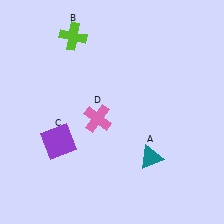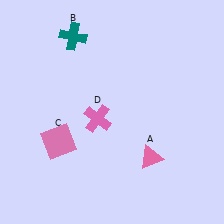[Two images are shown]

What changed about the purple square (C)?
In Image 1, C is purple. In Image 2, it changed to pink.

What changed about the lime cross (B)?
In Image 1, B is lime. In Image 2, it changed to teal.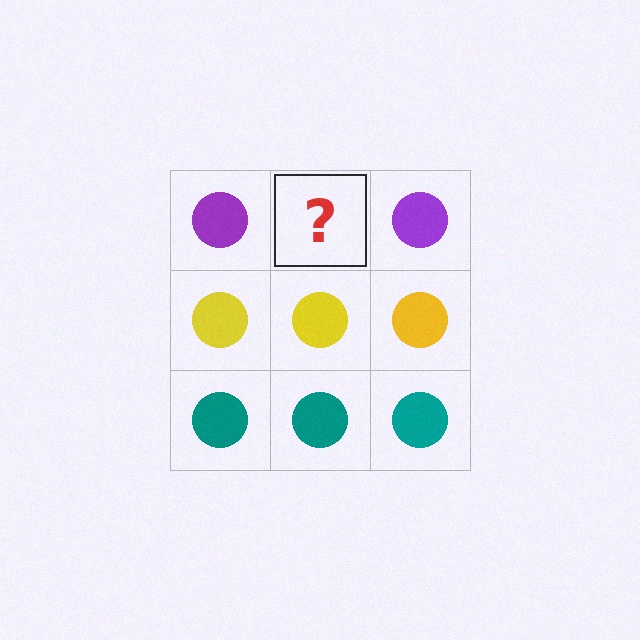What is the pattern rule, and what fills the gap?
The rule is that each row has a consistent color. The gap should be filled with a purple circle.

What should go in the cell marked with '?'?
The missing cell should contain a purple circle.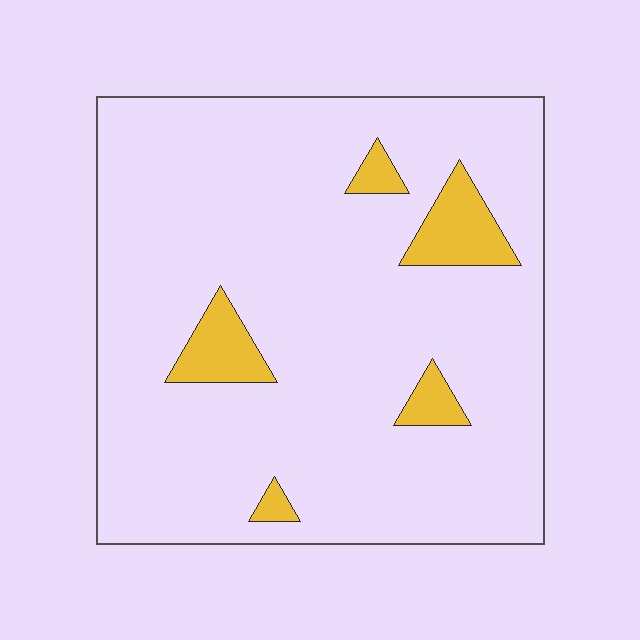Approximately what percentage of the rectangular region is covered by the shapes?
Approximately 10%.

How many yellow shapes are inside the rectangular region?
5.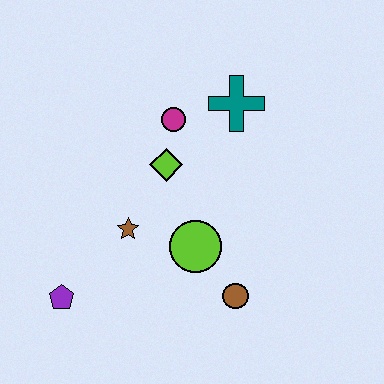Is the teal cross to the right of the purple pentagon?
Yes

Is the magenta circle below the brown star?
No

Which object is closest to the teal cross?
The magenta circle is closest to the teal cross.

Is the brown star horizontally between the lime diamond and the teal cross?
No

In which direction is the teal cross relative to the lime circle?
The teal cross is above the lime circle.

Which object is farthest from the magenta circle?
The purple pentagon is farthest from the magenta circle.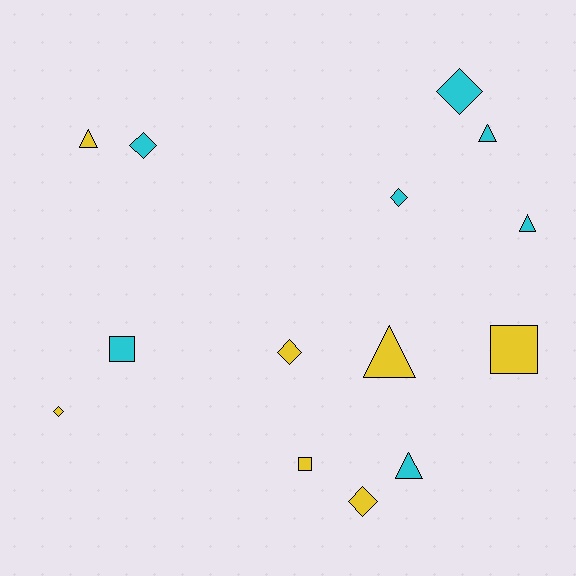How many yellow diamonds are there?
There are 3 yellow diamonds.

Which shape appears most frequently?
Diamond, with 6 objects.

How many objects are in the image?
There are 14 objects.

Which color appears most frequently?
Yellow, with 7 objects.